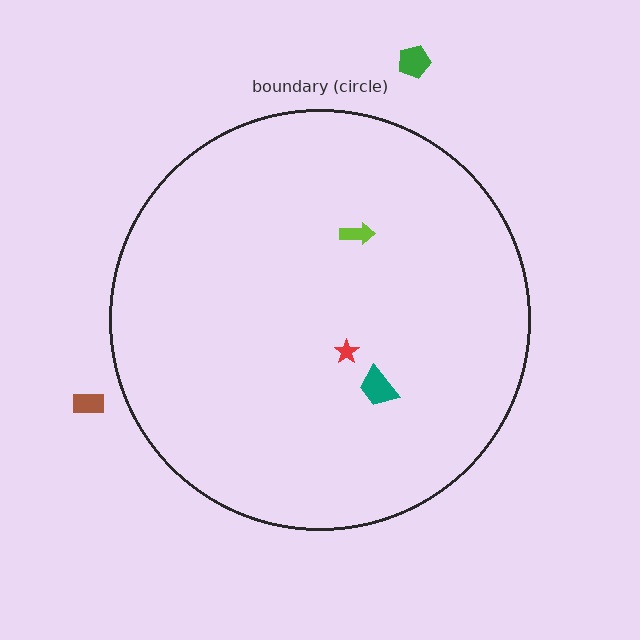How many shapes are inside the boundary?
3 inside, 2 outside.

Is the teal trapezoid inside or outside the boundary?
Inside.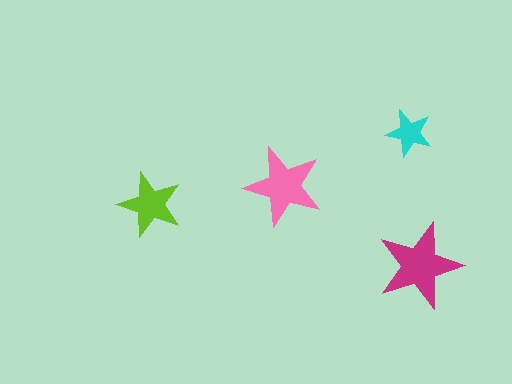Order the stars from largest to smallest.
the magenta one, the pink one, the lime one, the cyan one.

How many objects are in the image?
There are 4 objects in the image.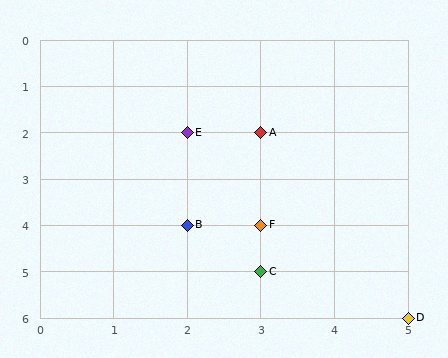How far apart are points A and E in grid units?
Points A and E are 1 column apart.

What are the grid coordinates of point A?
Point A is at grid coordinates (3, 2).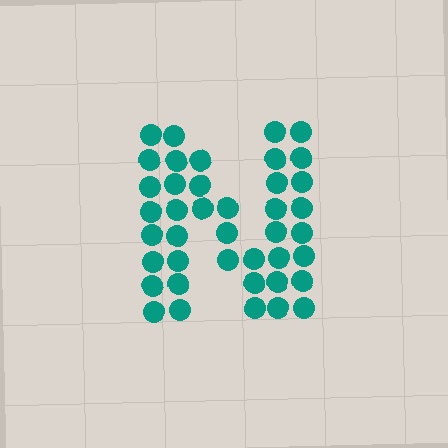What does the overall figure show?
The overall figure shows the letter N.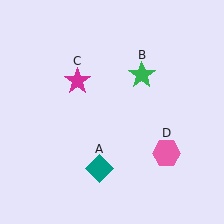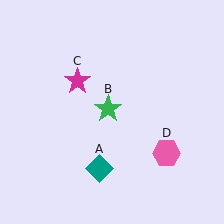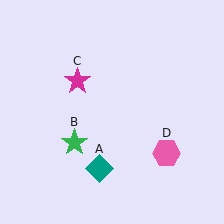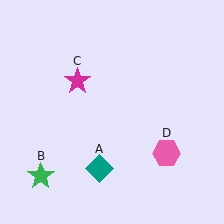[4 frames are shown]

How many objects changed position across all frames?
1 object changed position: green star (object B).